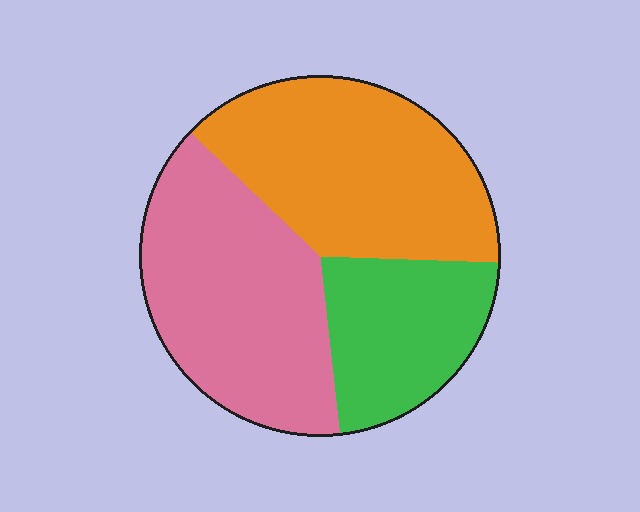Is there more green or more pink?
Pink.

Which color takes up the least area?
Green, at roughly 25%.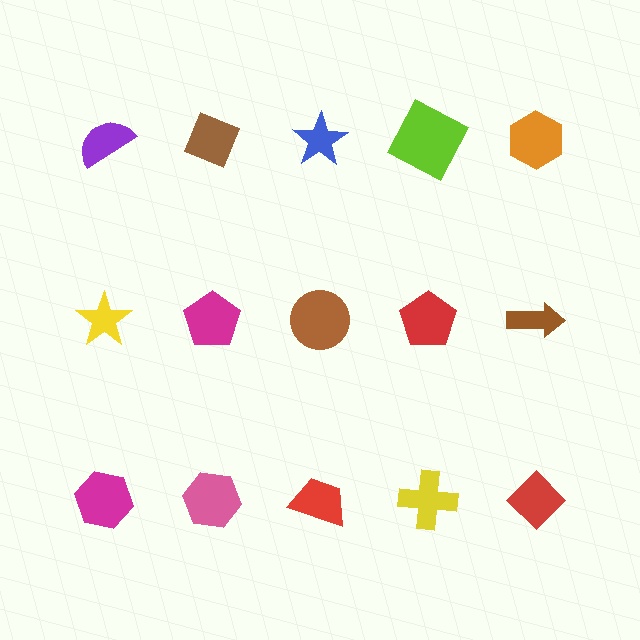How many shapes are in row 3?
5 shapes.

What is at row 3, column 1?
A magenta hexagon.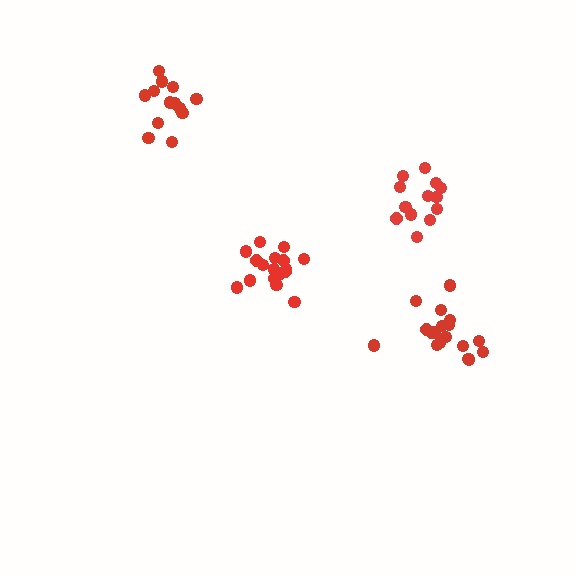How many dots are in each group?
Group 1: 18 dots, Group 2: 13 dots, Group 3: 17 dots, Group 4: 13 dots (61 total).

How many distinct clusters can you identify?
There are 4 distinct clusters.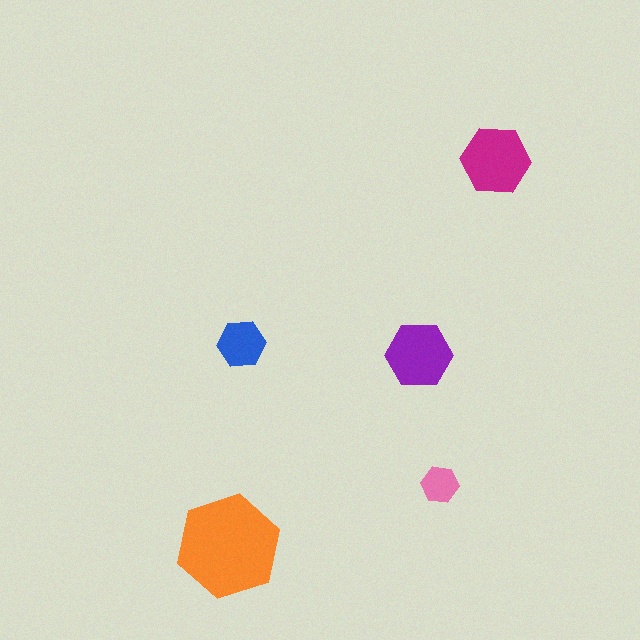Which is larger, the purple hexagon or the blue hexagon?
The purple one.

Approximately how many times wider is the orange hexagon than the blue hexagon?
About 2 times wider.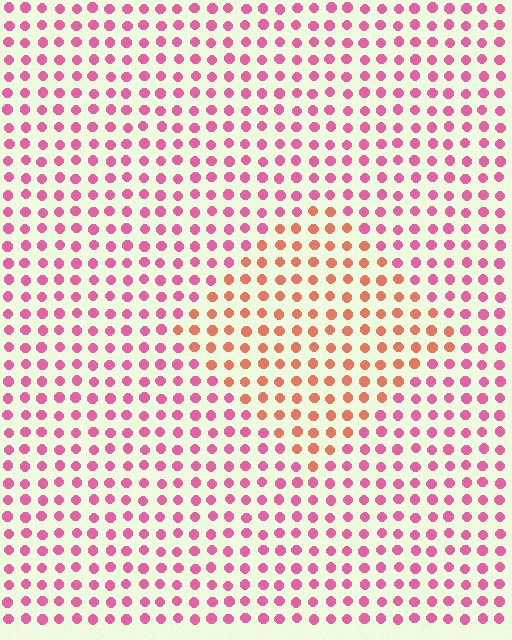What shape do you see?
I see a diamond.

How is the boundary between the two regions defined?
The boundary is defined purely by a slight shift in hue (about 41 degrees). Spacing, size, and orientation are identical on both sides.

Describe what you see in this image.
The image is filled with small pink elements in a uniform arrangement. A diamond-shaped region is visible where the elements are tinted to a slightly different hue, forming a subtle color boundary.